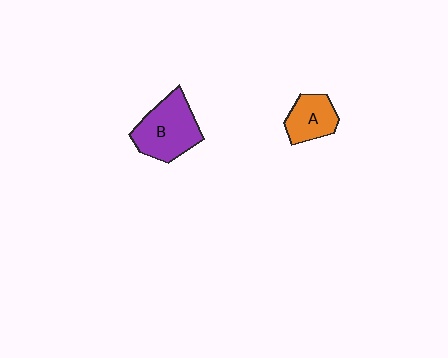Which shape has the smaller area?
Shape A (orange).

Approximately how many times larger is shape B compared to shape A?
Approximately 1.6 times.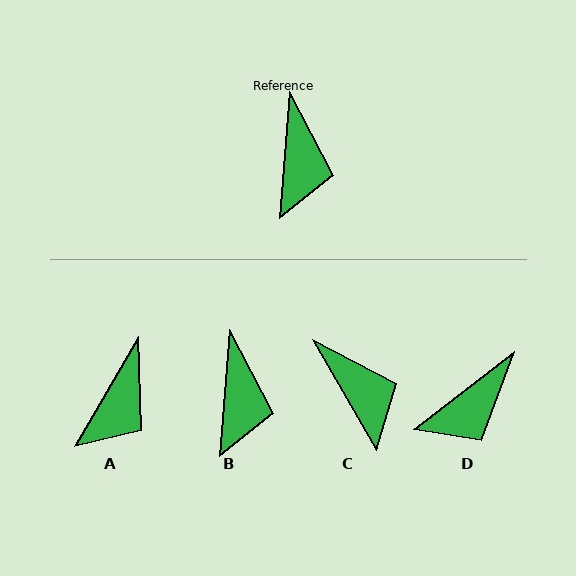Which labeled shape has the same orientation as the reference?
B.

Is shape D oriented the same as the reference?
No, it is off by about 48 degrees.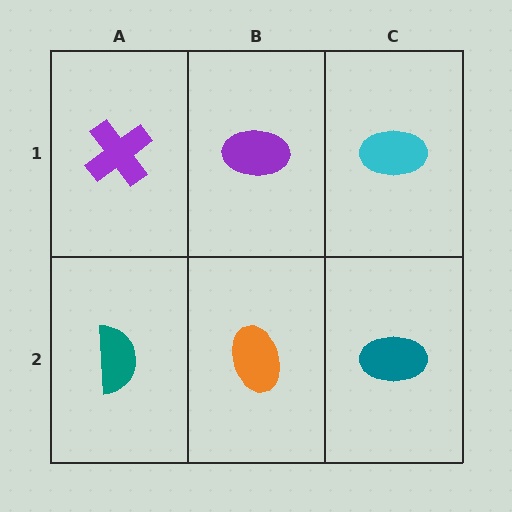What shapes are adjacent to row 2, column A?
A purple cross (row 1, column A), an orange ellipse (row 2, column B).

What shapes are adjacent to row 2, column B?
A purple ellipse (row 1, column B), a teal semicircle (row 2, column A), a teal ellipse (row 2, column C).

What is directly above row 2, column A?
A purple cross.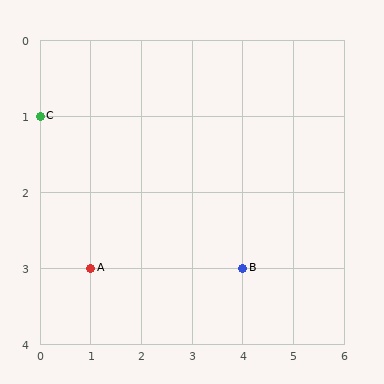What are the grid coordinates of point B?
Point B is at grid coordinates (4, 3).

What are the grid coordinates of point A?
Point A is at grid coordinates (1, 3).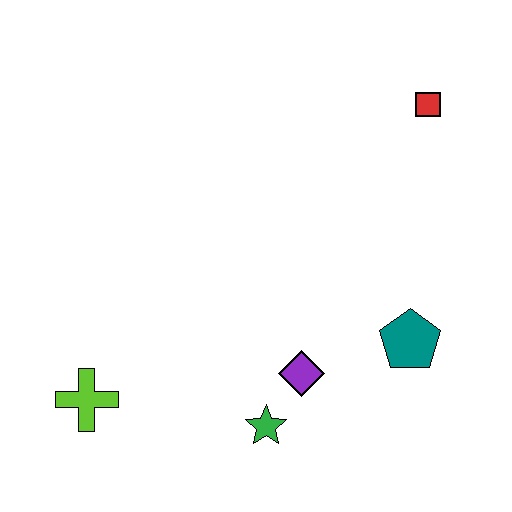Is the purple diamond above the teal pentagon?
No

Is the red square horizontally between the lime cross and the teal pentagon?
No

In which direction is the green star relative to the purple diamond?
The green star is below the purple diamond.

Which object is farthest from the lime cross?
The red square is farthest from the lime cross.